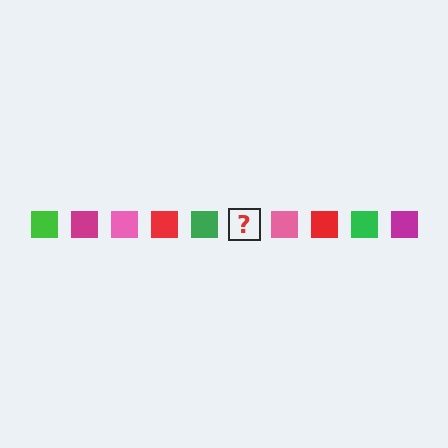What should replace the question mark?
The question mark should be replaced with a magenta square.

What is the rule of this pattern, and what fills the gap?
The rule is that the pattern cycles through green, magenta, pink, red squares. The gap should be filled with a magenta square.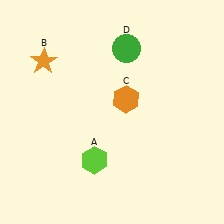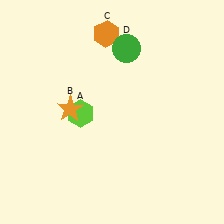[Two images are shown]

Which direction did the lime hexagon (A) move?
The lime hexagon (A) moved up.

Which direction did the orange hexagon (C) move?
The orange hexagon (C) moved up.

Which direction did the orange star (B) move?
The orange star (B) moved down.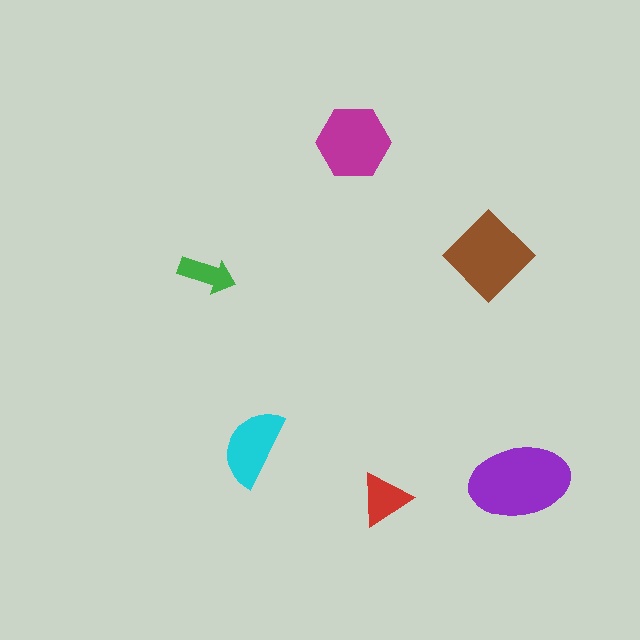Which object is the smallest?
The green arrow.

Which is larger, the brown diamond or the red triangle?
The brown diamond.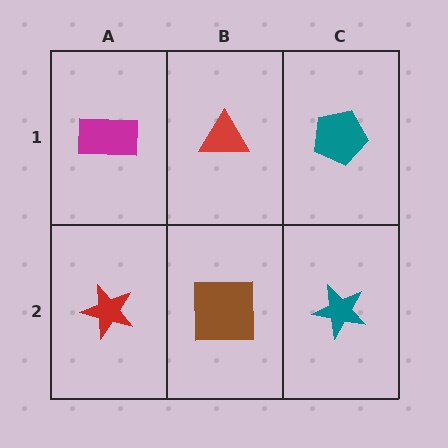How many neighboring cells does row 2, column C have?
2.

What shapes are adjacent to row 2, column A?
A magenta rectangle (row 1, column A), a brown square (row 2, column B).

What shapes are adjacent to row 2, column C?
A teal pentagon (row 1, column C), a brown square (row 2, column B).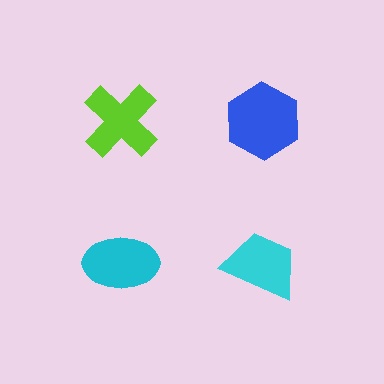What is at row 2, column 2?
A cyan trapezoid.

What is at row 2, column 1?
A cyan ellipse.